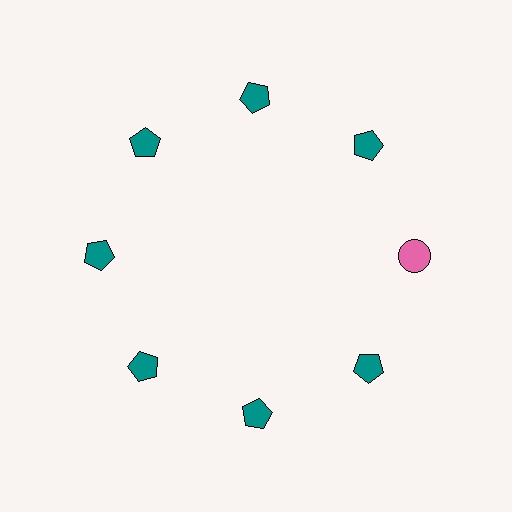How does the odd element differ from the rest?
It differs in both color (pink instead of teal) and shape (circle instead of pentagon).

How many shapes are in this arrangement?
There are 8 shapes arranged in a ring pattern.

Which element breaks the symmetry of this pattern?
The pink circle at roughly the 3 o'clock position breaks the symmetry. All other shapes are teal pentagons.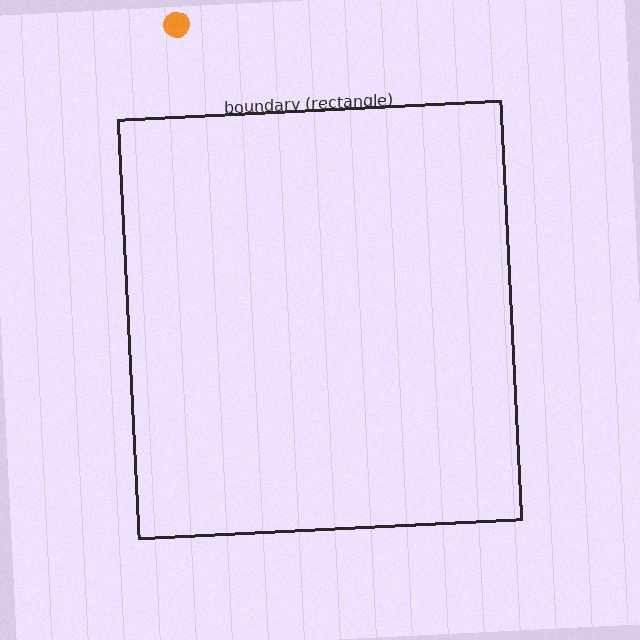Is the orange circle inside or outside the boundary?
Outside.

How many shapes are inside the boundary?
0 inside, 1 outside.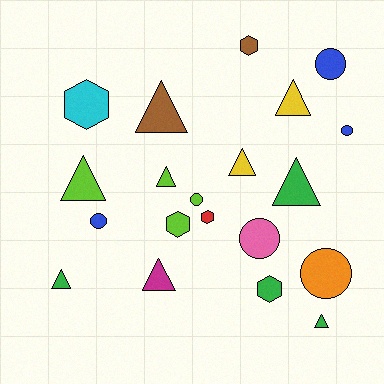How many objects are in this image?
There are 20 objects.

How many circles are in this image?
There are 6 circles.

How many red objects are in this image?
There is 1 red object.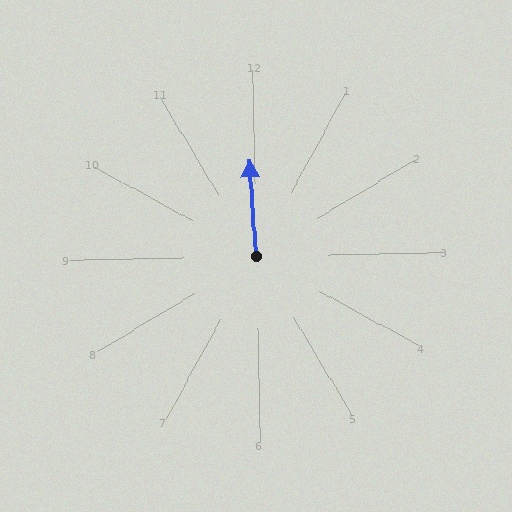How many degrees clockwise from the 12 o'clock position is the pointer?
Approximately 357 degrees.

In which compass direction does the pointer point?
North.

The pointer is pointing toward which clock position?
Roughly 12 o'clock.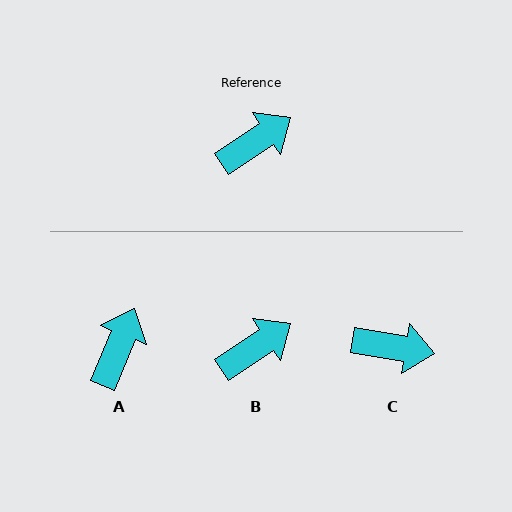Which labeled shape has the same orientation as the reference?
B.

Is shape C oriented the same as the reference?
No, it is off by about 43 degrees.